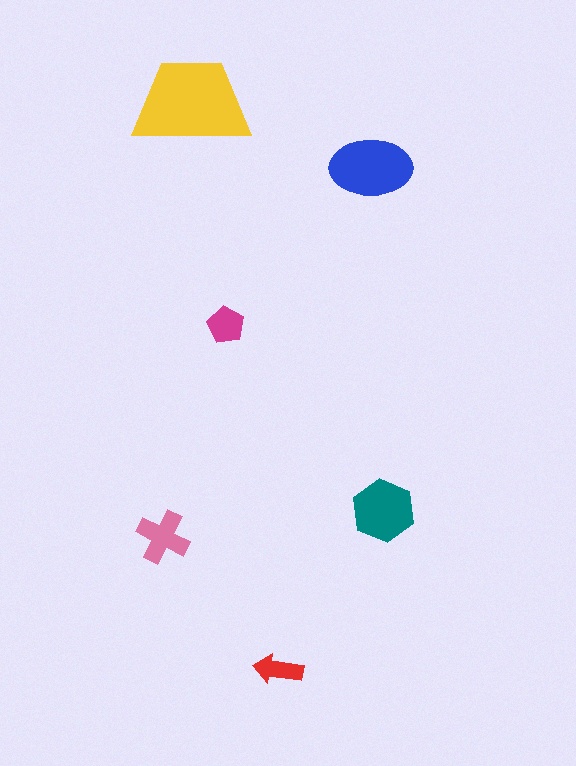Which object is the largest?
The yellow trapezoid.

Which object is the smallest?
The red arrow.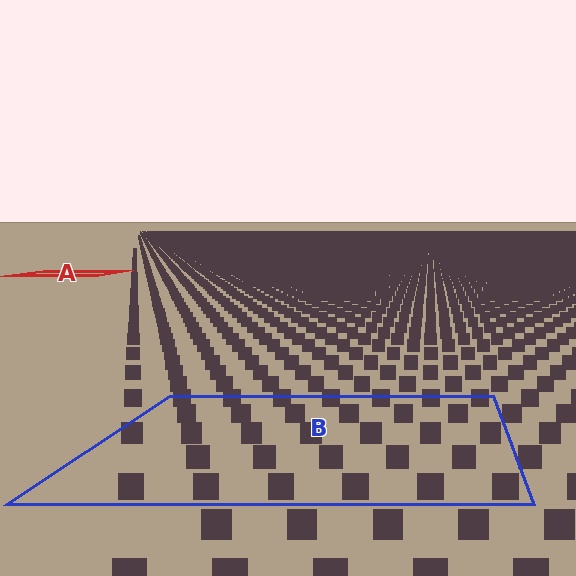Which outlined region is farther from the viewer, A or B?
Region A is farther from the viewer — the texture elements inside it appear smaller and more densely packed.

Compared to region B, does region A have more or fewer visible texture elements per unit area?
Region A has more texture elements per unit area — they are packed more densely because it is farther away.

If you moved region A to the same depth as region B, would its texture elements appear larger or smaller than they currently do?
They would appear larger. At a closer depth, the same texture elements are projected at a bigger on-screen size.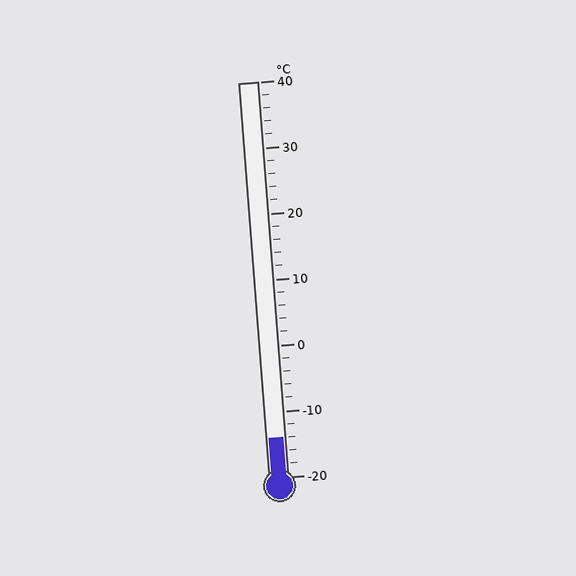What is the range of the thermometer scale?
The thermometer scale ranges from -20°C to 40°C.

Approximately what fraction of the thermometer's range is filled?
The thermometer is filled to approximately 10% of its range.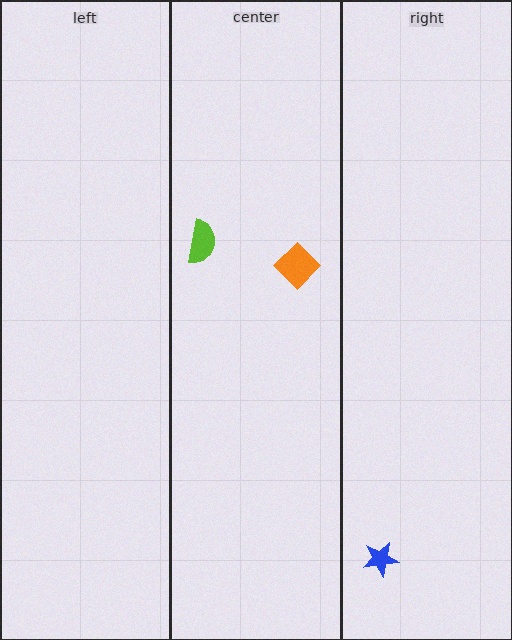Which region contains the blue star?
The right region.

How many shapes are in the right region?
1.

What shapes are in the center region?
The orange diamond, the lime semicircle.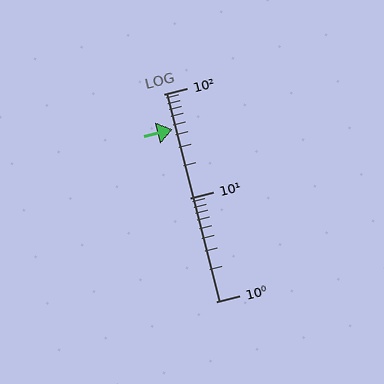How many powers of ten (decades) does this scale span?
The scale spans 2 decades, from 1 to 100.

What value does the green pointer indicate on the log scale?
The pointer indicates approximately 46.